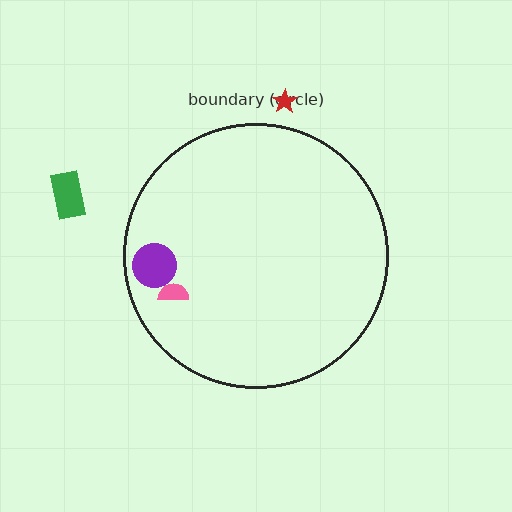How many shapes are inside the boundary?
2 inside, 2 outside.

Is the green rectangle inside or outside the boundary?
Outside.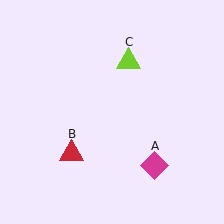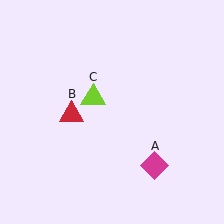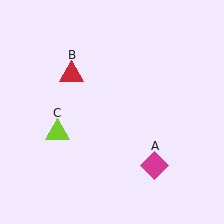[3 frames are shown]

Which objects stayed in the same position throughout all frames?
Magenta diamond (object A) remained stationary.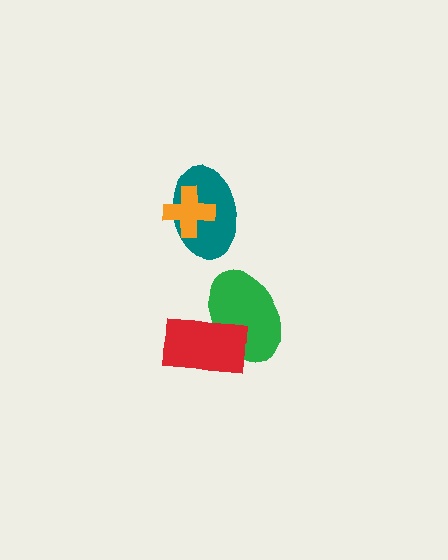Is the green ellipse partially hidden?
Yes, it is partially covered by another shape.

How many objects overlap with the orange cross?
1 object overlaps with the orange cross.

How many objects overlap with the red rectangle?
1 object overlaps with the red rectangle.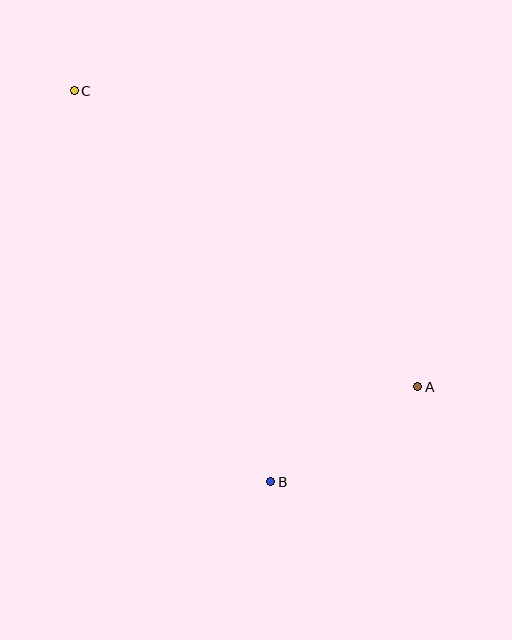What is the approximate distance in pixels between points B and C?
The distance between B and C is approximately 438 pixels.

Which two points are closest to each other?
Points A and B are closest to each other.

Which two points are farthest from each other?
Points A and C are farthest from each other.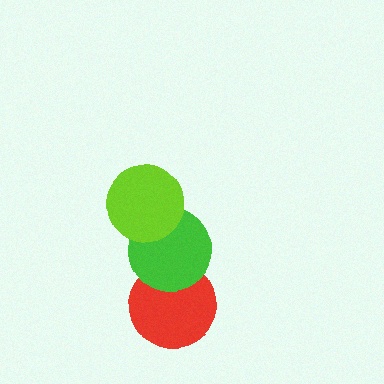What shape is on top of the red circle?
The green circle is on top of the red circle.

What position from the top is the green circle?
The green circle is 2nd from the top.